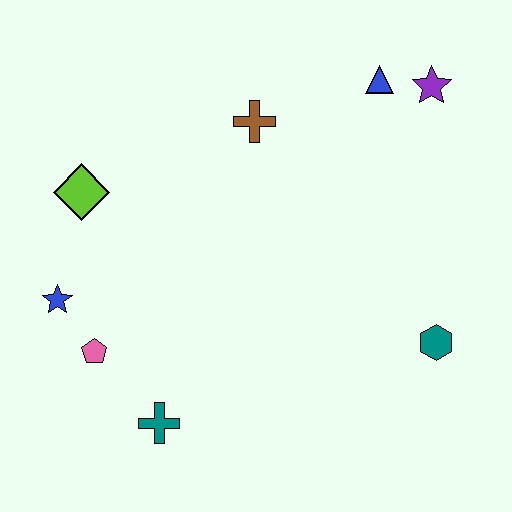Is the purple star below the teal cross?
No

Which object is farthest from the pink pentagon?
The purple star is farthest from the pink pentagon.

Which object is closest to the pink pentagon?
The blue star is closest to the pink pentagon.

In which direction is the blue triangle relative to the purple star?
The blue triangle is to the left of the purple star.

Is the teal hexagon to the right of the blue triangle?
Yes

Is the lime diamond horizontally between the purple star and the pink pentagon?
No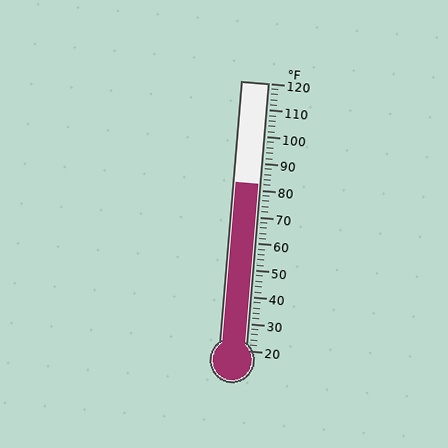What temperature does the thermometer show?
The thermometer shows approximately 82°F.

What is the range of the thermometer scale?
The thermometer scale ranges from 20°F to 120°F.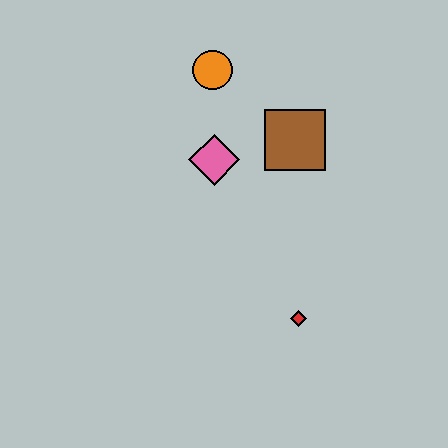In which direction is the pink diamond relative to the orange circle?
The pink diamond is below the orange circle.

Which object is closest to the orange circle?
The pink diamond is closest to the orange circle.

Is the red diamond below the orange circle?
Yes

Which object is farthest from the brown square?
The red diamond is farthest from the brown square.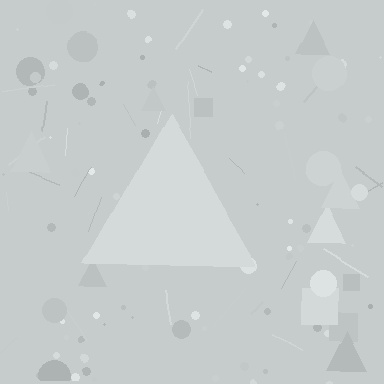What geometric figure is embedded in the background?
A triangle is embedded in the background.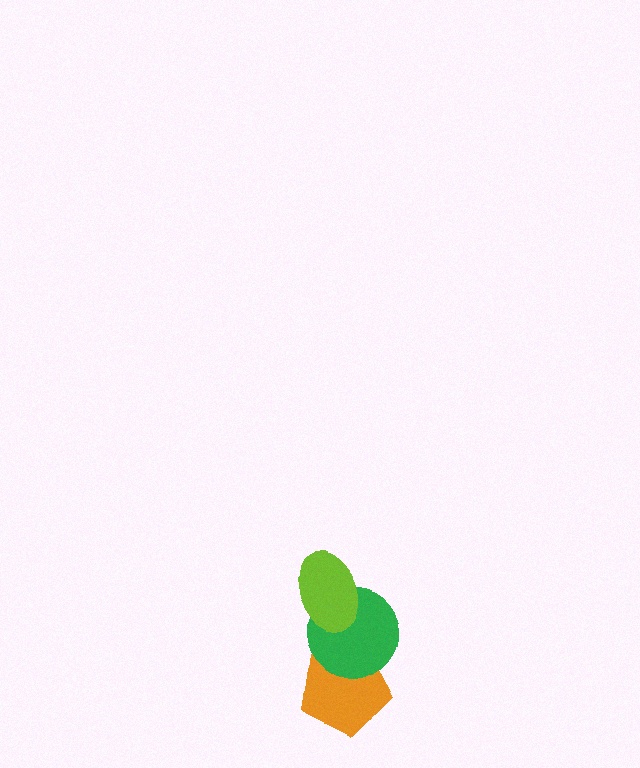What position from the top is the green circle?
The green circle is 2nd from the top.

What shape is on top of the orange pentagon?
The green circle is on top of the orange pentagon.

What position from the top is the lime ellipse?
The lime ellipse is 1st from the top.